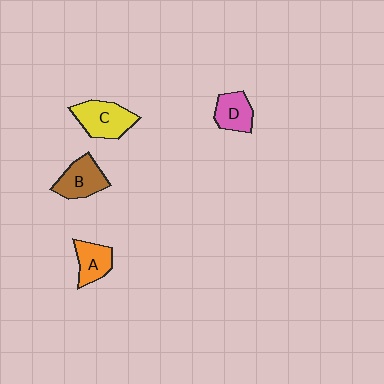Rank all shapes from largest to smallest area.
From largest to smallest: C (yellow), B (brown), D (pink), A (orange).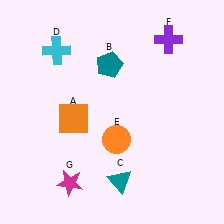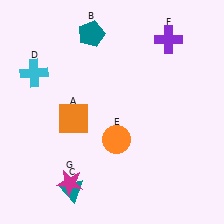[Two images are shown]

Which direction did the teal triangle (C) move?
The teal triangle (C) moved left.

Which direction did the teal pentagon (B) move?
The teal pentagon (B) moved up.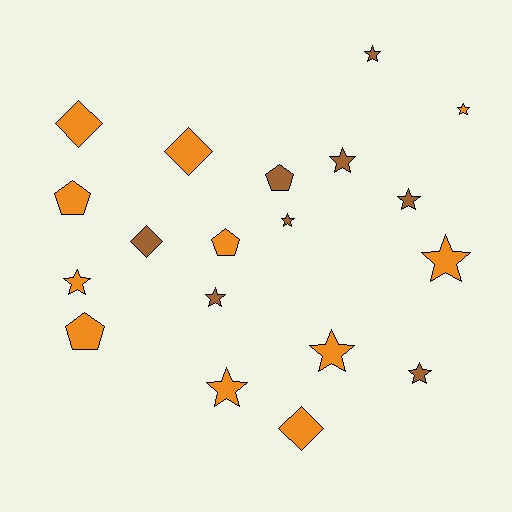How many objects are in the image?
There are 19 objects.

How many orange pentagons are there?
There are 3 orange pentagons.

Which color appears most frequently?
Orange, with 11 objects.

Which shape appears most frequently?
Star, with 11 objects.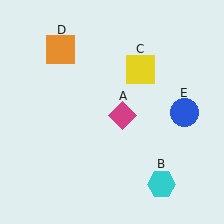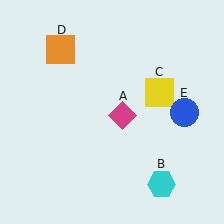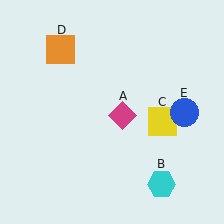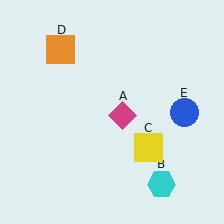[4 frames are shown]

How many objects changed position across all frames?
1 object changed position: yellow square (object C).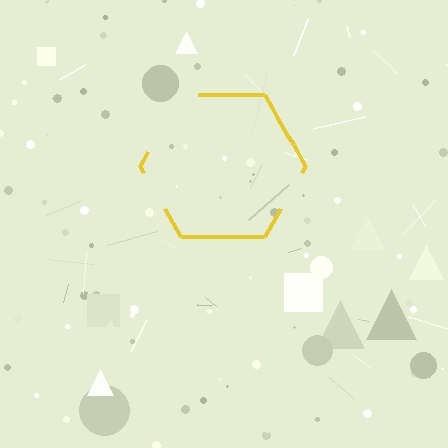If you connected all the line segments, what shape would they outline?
They would outline a hexagon.